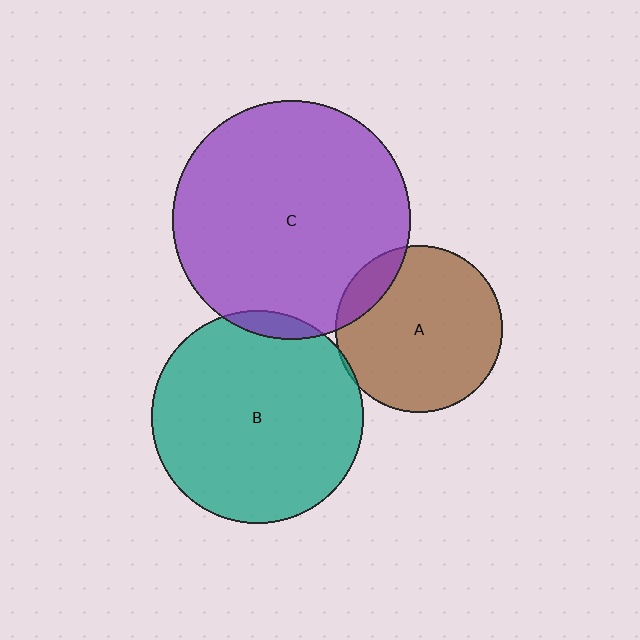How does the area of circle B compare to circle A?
Approximately 1.6 times.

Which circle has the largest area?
Circle C (purple).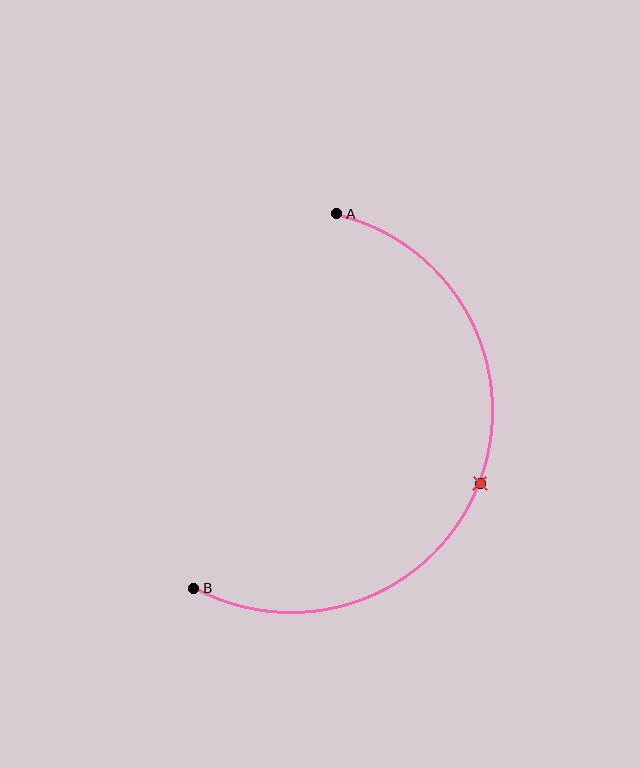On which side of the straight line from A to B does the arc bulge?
The arc bulges to the right of the straight line connecting A and B.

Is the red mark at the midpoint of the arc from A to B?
Yes. The red mark lies on the arc at equal arc-length from both A and B — it is the arc midpoint.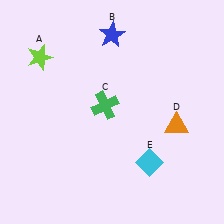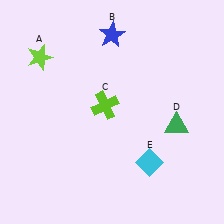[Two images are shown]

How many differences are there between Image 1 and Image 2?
There are 2 differences between the two images.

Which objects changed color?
C changed from green to lime. D changed from orange to green.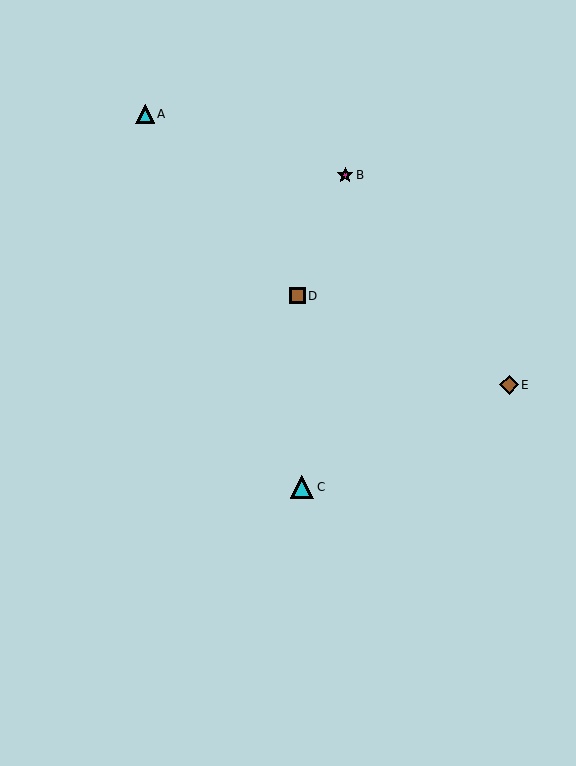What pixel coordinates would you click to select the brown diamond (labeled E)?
Click at (509, 385) to select the brown diamond E.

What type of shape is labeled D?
Shape D is a brown square.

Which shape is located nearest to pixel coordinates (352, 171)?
The magenta star (labeled B) at (345, 175) is nearest to that location.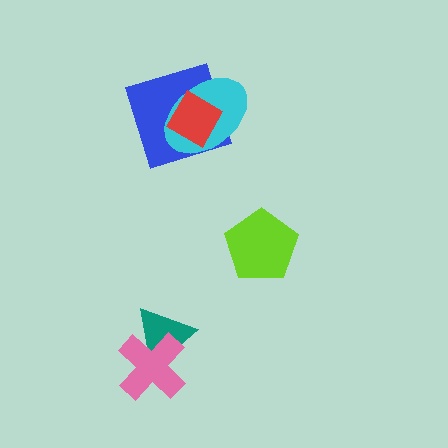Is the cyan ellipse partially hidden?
Yes, it is partially covered by another shape.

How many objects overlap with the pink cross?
1 object overlaps with the pink cross.